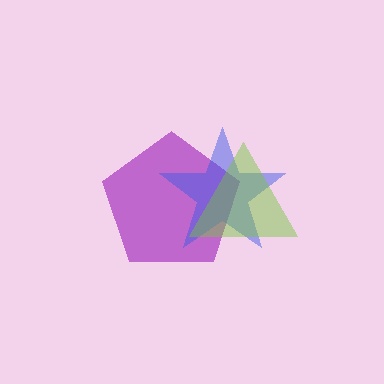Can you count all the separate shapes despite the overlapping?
Yes, there are 3 separate shapes.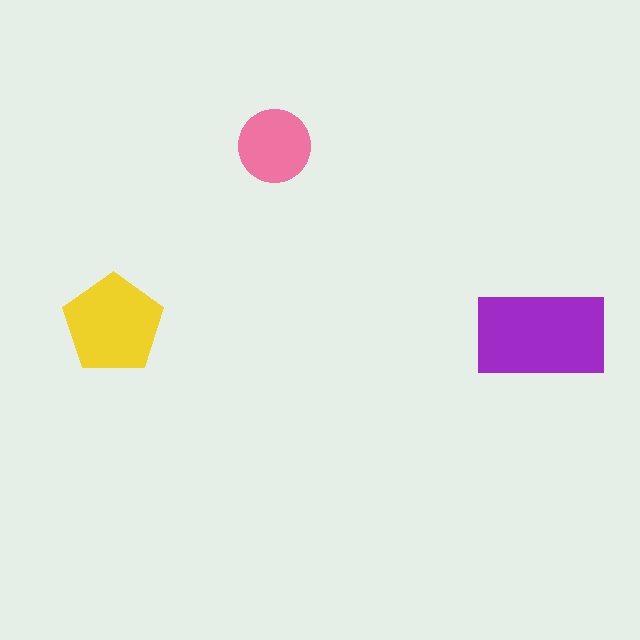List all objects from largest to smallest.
The purple rectangle, the yellow pentagon, the pink circle.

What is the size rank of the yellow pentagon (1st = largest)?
2nd.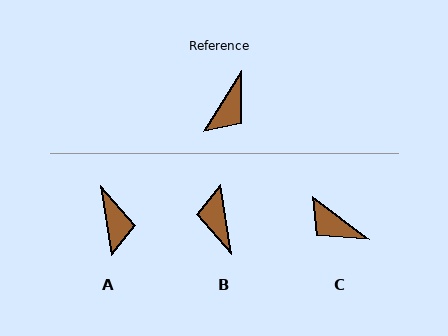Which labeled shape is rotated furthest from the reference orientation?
B, about 139 degrees away.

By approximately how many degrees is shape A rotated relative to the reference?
Approximately 41 degrees counter-clockwise.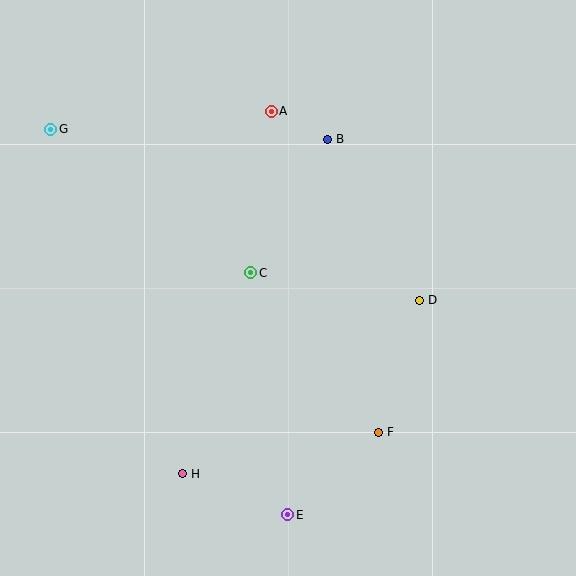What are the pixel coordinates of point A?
Point A is at (271, 111).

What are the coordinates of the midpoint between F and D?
The midpoint between F and D is at (399, 366).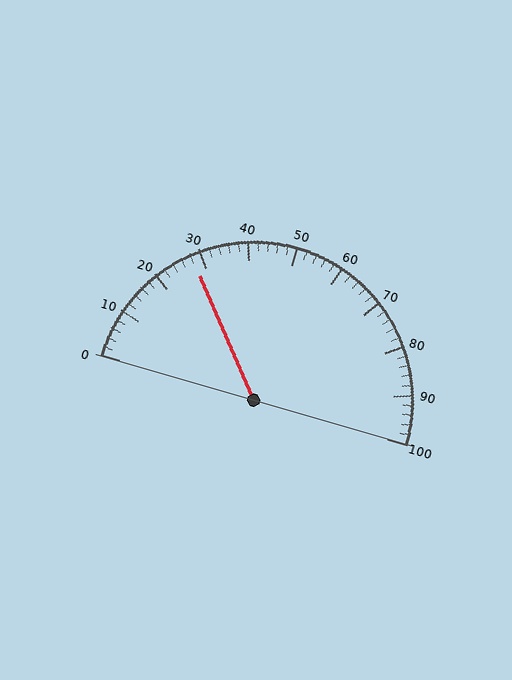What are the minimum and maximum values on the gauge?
The gauge ranges from 0 to 100.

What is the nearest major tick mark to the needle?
The nearest major tick mark is 30.